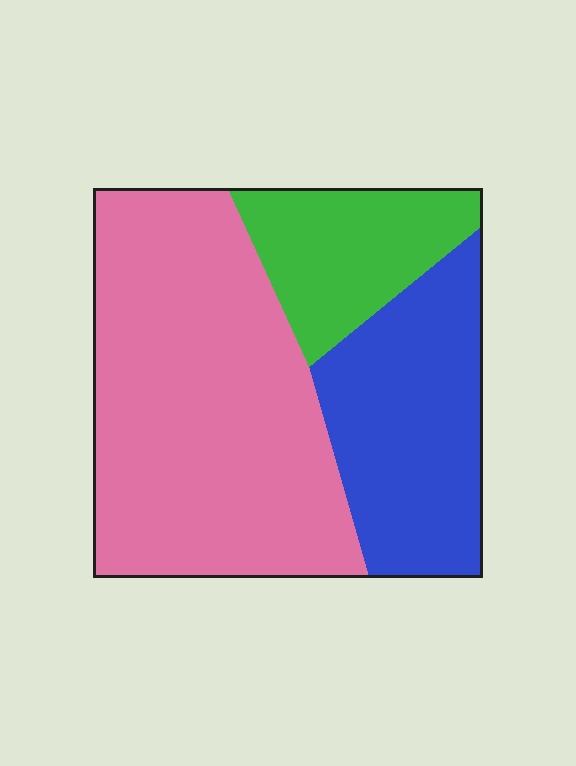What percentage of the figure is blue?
Blue covers about 30% of the figure.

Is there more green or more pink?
Pink.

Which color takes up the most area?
Pink, at roughly 55%.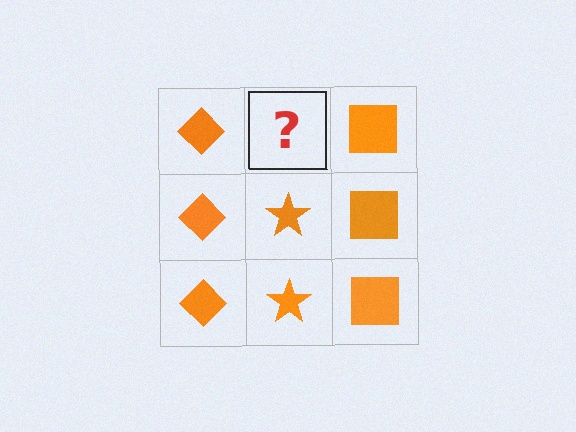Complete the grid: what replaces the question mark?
The question mark should be replaced with an orange star.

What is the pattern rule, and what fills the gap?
The rule is that each column has a consistent shape. The gap should be filled with an orange star.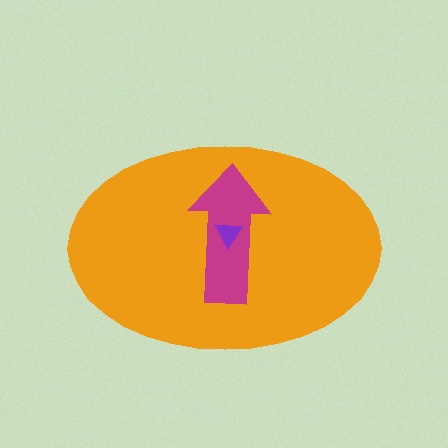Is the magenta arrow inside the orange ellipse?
Yes.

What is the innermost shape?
The purple triangle.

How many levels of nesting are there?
3.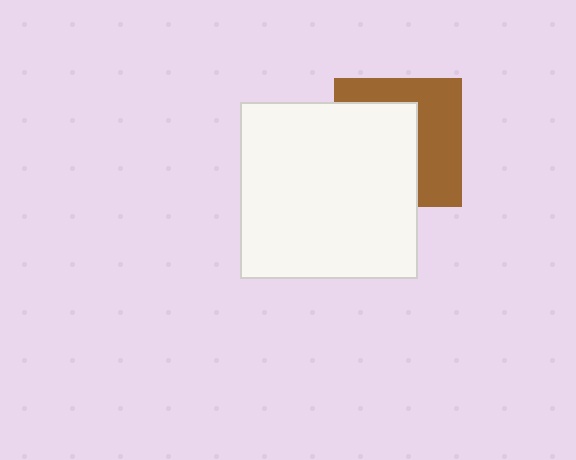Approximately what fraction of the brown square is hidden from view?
Roughly 54% of the brown square is hidden behind the white square.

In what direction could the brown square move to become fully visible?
The brown square could move right. That would shift it out from behind the white square entirely.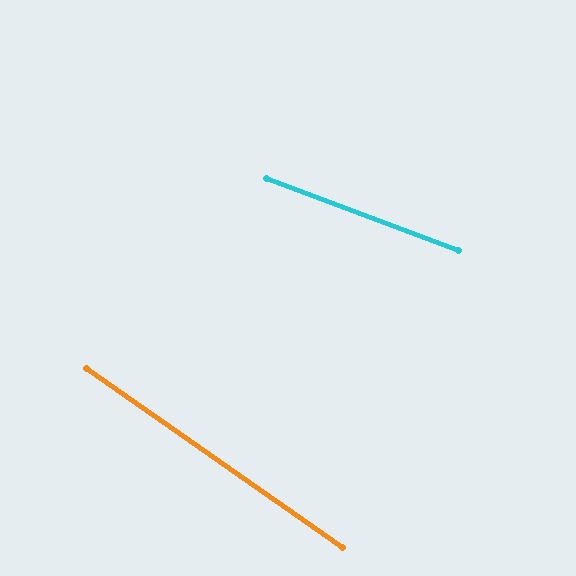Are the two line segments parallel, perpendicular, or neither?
Neither parallel nor perpendicular — they differ by about 14°.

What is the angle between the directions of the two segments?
Approximately 14 degrees.